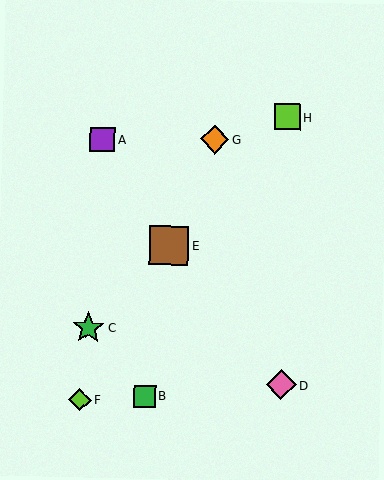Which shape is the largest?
The brown square (labeled E) is the largest.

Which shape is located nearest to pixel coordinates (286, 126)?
The lime square (labeled H) at (287, 117) is nearest to that location.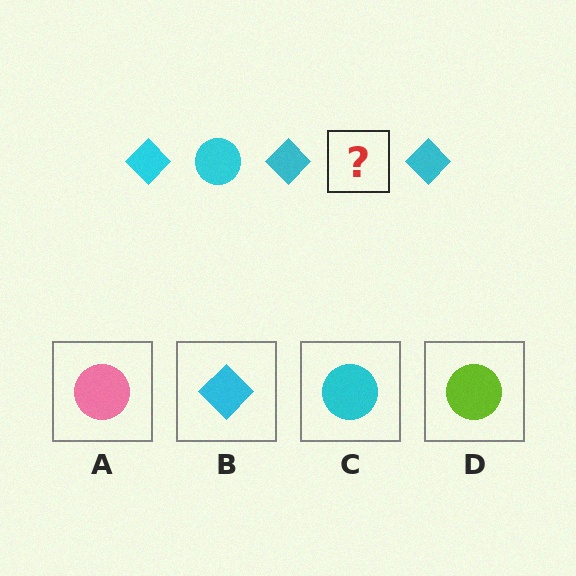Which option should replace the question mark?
Option C.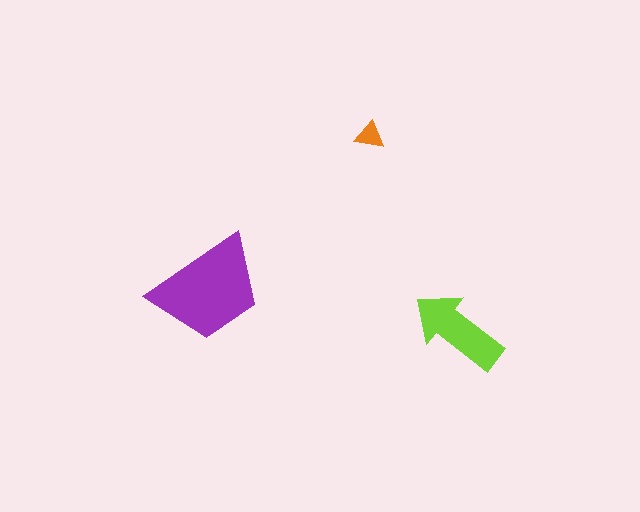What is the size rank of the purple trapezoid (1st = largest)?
1st.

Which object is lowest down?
The lime arrow is bottommost.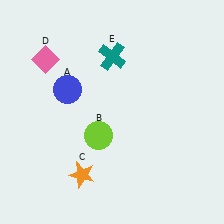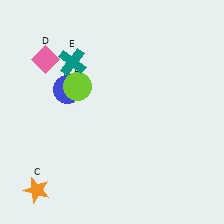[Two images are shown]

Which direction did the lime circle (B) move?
The lime circle (B) moved up.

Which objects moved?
The objects that moved are: the lime circle (B), the orange star (C), the teal cross (E).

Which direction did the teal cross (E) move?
The teal cross (E) moved left.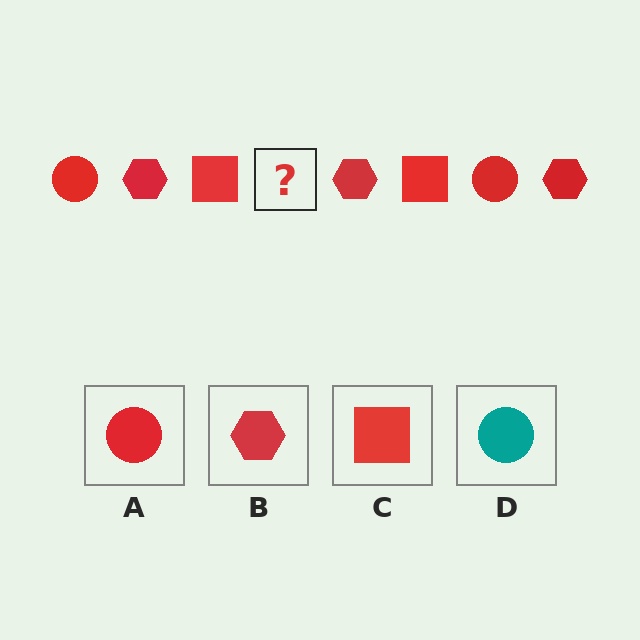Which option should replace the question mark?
Option A.